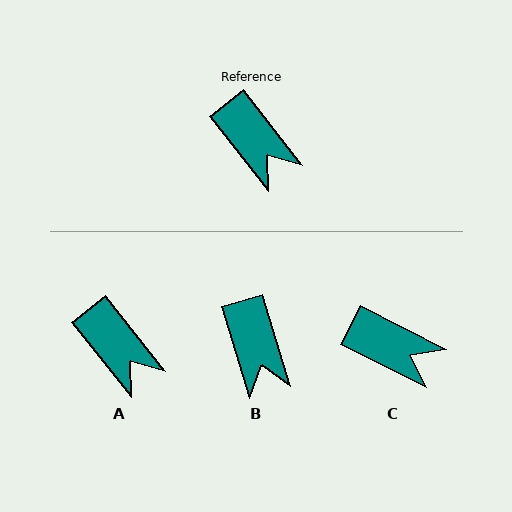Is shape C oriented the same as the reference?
No, it is off by about 25 degrees.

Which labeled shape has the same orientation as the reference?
A.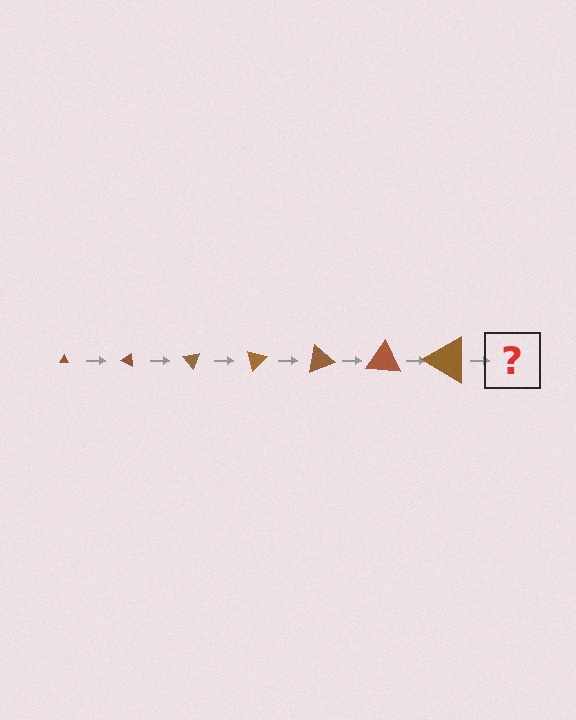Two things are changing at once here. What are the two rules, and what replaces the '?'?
The two rules are that the triangle grows larger each step and it rotates 25 degrees each step. The '?' should be a triangle, larger than the previous one and rotated 175 degrees from the start.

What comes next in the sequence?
The next element should be a triangle, larger than the previous one and rotated 175 degrees from the start.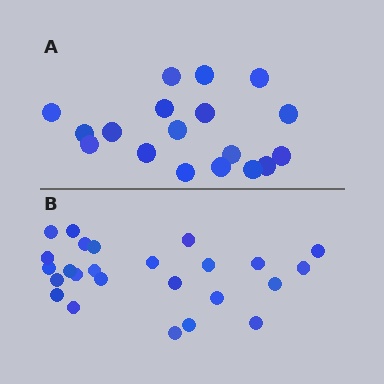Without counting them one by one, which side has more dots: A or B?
Region B (the bottom region) has more dots.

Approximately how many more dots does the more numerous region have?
Region B has roughly 8 or so more dots than region A.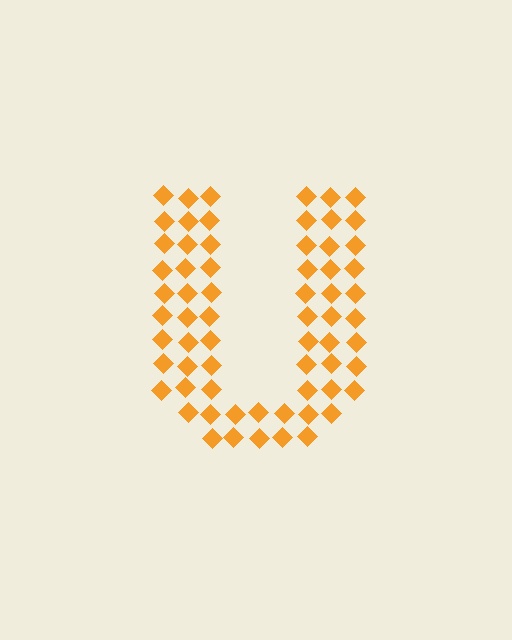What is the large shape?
The large shape is the letter U.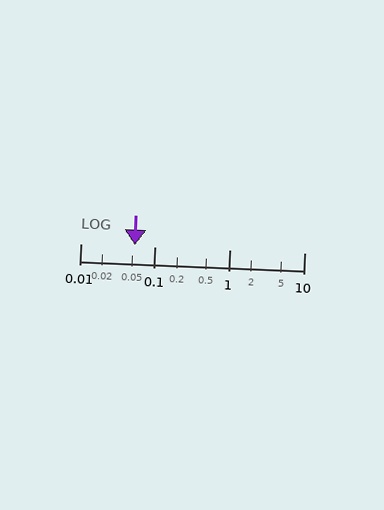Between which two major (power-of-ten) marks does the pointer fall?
The pointer is between 0.01 and 0.1.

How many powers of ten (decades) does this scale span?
The scale spans 3 decades, from 0.01 to 10.